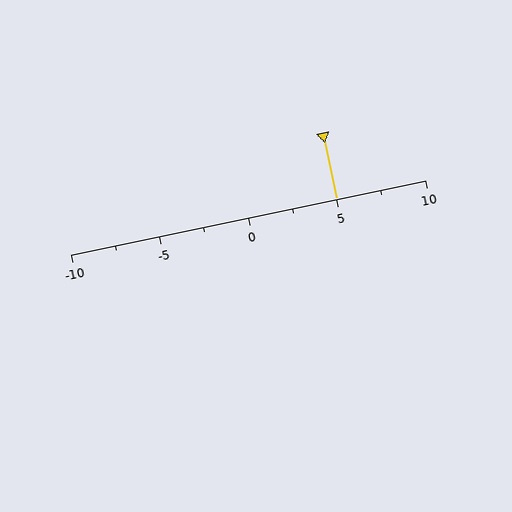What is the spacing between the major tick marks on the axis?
The major ticks are spaced 5 apart.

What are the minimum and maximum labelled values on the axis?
The axis runs from -10 to 10.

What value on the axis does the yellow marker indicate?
The marker indicates approximately 5.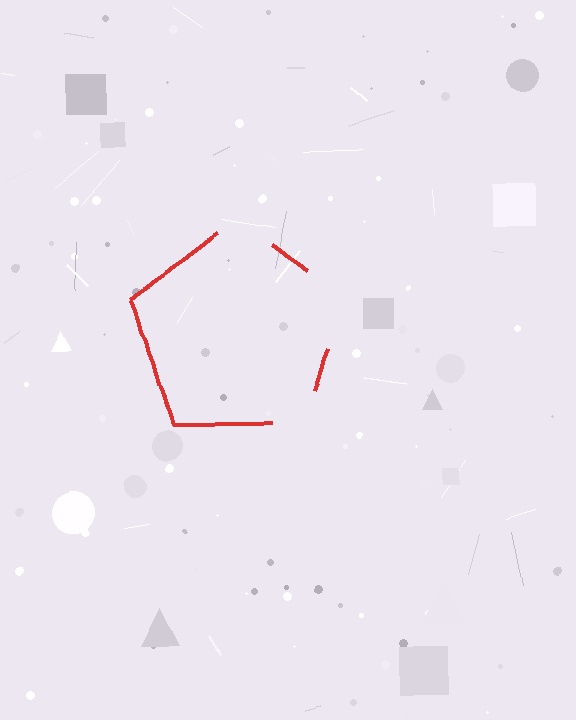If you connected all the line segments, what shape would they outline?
They would outline a pentagon.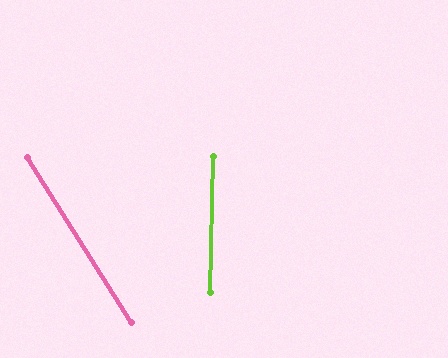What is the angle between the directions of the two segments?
Approximately 34 degrees.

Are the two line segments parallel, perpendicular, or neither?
Neither parallel nor perpendicular — they differ by about 34°.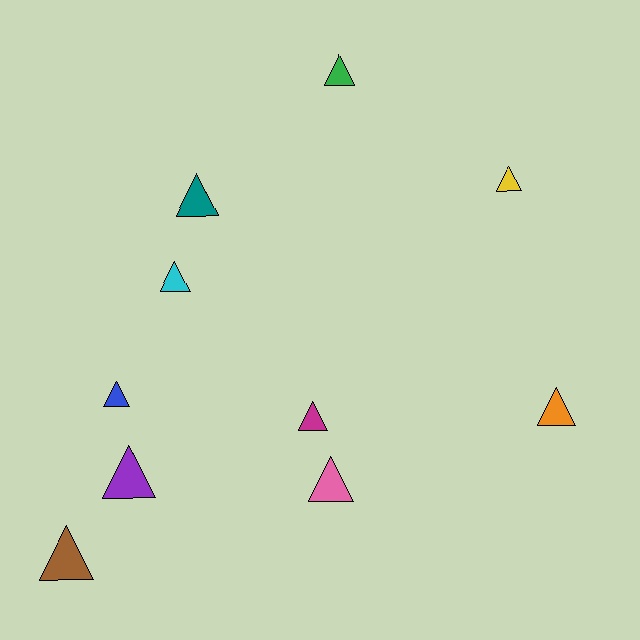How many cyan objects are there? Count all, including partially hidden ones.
There is 1 cyan object.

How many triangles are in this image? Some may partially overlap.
There are 10 triangles.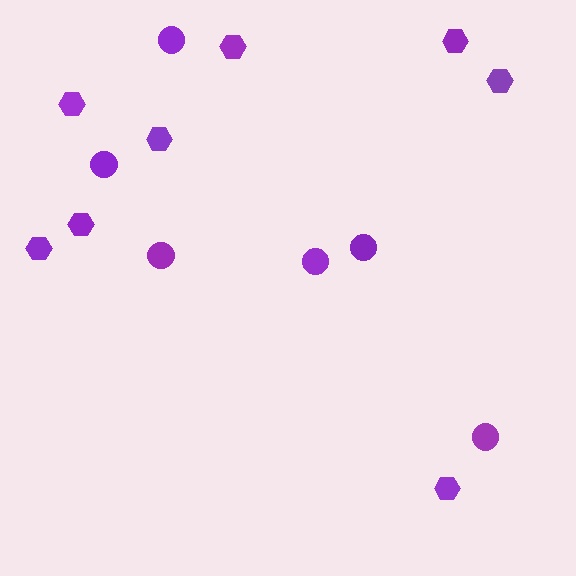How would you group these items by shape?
There are 2 groups: one group of hexagons (8) and one group of circles (6).